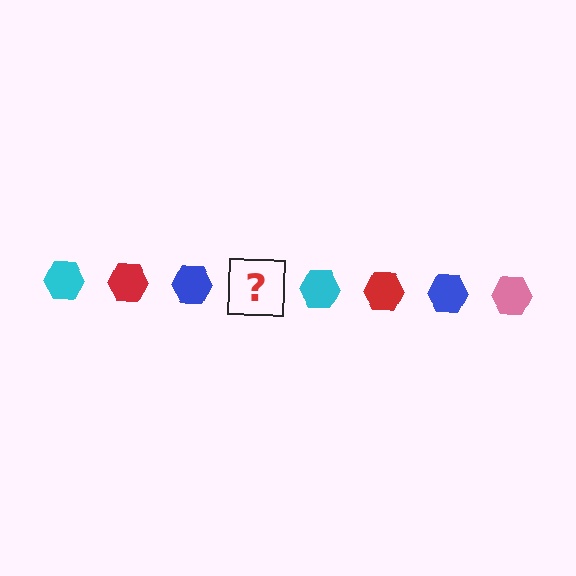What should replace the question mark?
The question mark should be replaced with a pink hexagon.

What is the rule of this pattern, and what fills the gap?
The rule is that the pattern cycles through cyan, red, blue, pink hexagons. The gap should be filled with a pink hexagon.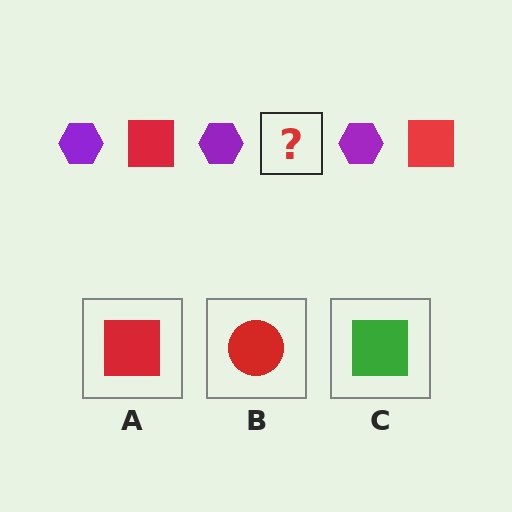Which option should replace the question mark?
Option A.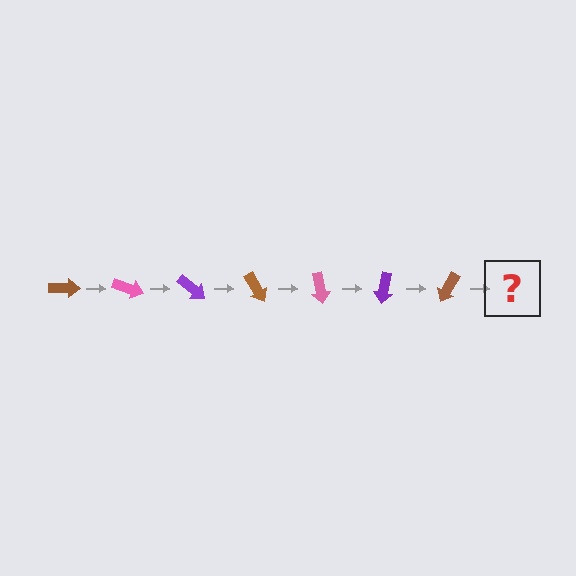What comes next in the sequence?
The next element should be a pink arrow, rotated 140 degrees from the start.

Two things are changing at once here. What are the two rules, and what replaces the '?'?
The two rules are that it rotates 20 degrees each step and the color cycles through brown, pink, and purple. The '?' should be a pink arrow, rotated 140 degrees from the start.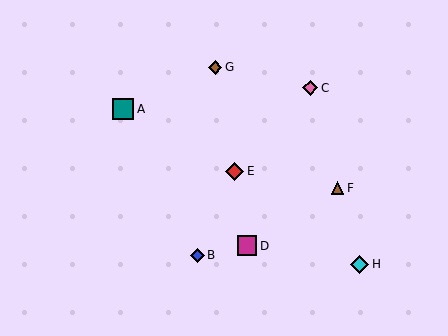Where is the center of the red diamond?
The center of the red diamond is at (235, 171).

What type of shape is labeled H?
Shape H is a cyan diamond.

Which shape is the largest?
The teal square (labeled A) is the largest.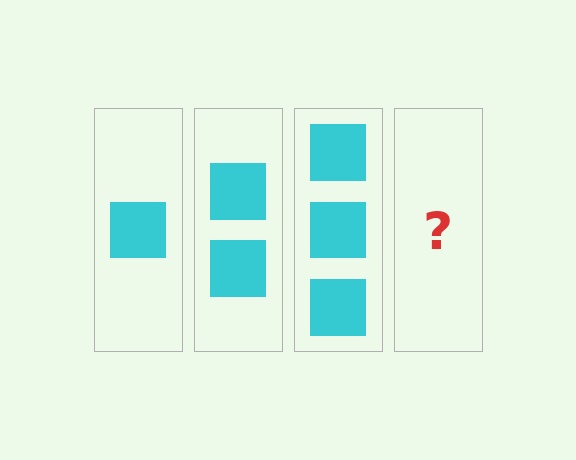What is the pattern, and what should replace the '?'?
The pattern is that each step adds one more square. The '?' should be 4 squares.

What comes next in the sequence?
The next element should be 4 squares.